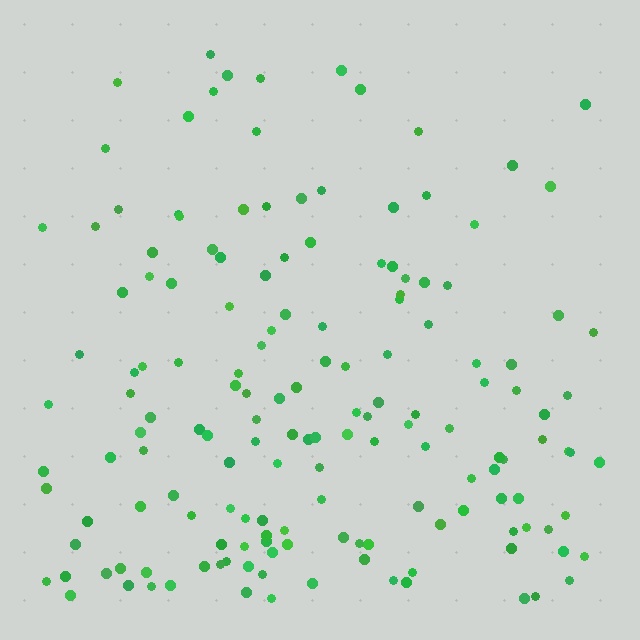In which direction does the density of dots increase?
From top to bottom, with the bottom side densest.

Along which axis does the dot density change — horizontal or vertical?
Vertical.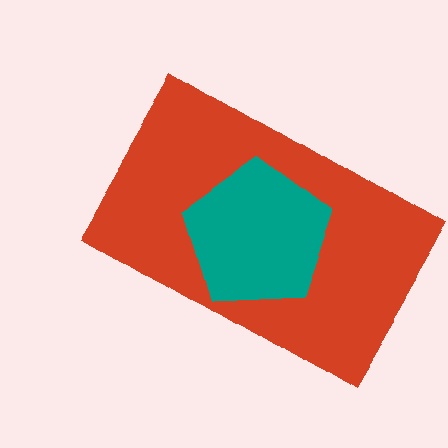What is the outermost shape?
The red rectangle.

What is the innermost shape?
The teal pentagon.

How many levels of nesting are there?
2.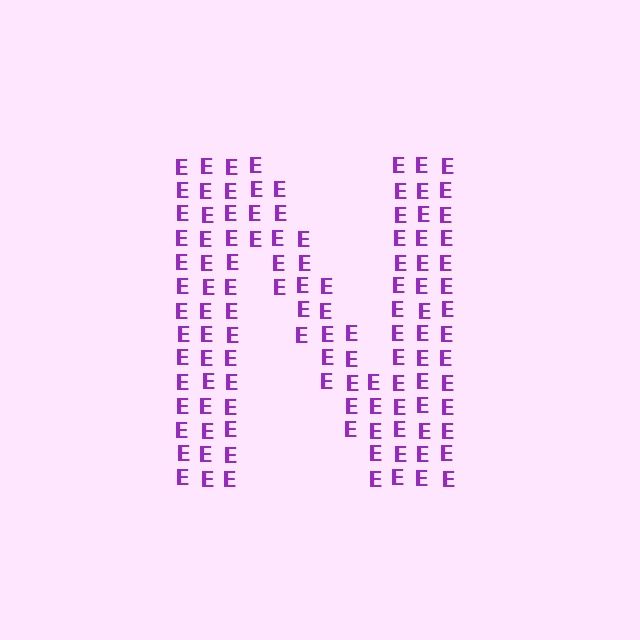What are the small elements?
The small elements are letter E's.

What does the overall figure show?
The overall figure shows the letter N.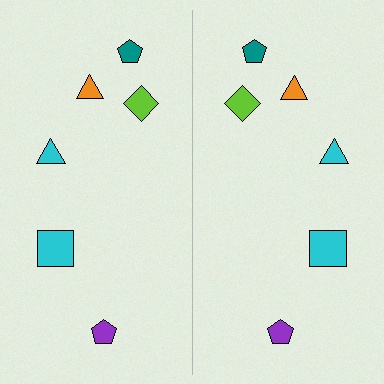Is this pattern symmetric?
Yes, this pattern has bilateral (reflection) symmetry.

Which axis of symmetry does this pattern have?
The pattern has a vertical axis of symmetry running through the center of the image.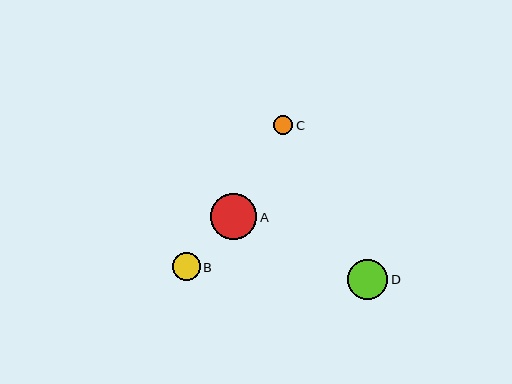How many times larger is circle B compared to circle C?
Circle B is approximately 1.4 times the size of circle C.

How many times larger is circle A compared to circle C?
Circle A is approximately 2.4 times the size of circle C.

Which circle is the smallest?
Circle C is the smallest with a size of approximately 20 pixels.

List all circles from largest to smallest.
From largest to smallest: A, D, B, C.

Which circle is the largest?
Circle A is the largest with a size of approximately 46 pixels.